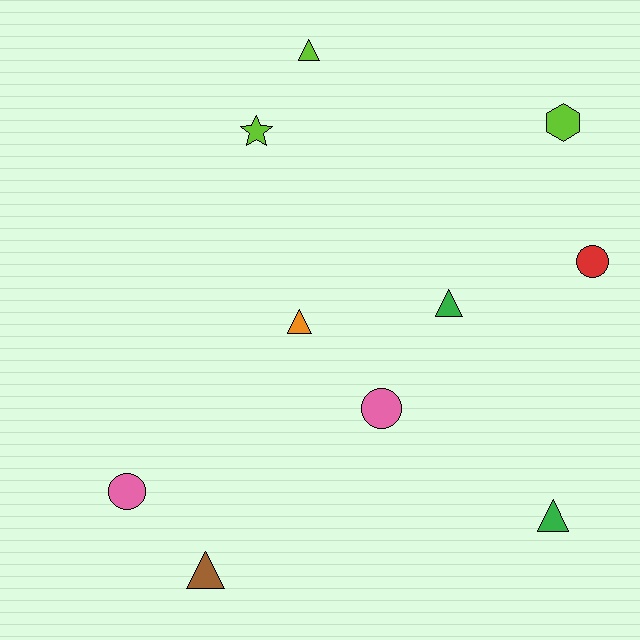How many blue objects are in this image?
There are no blue objects.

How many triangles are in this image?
There are 5 triangles.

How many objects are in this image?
There are 10 objects.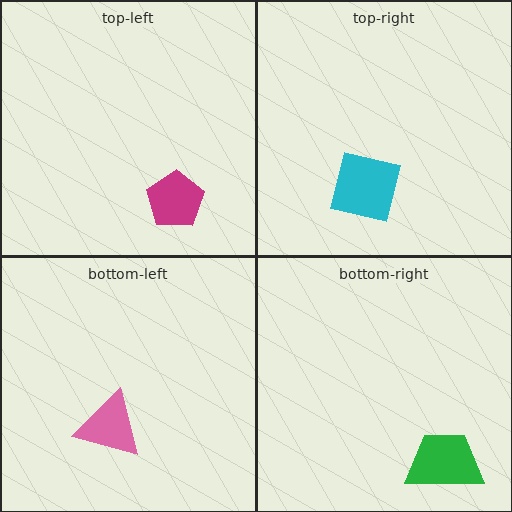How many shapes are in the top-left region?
1.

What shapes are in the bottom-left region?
The pink triangle.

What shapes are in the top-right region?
The cyan square.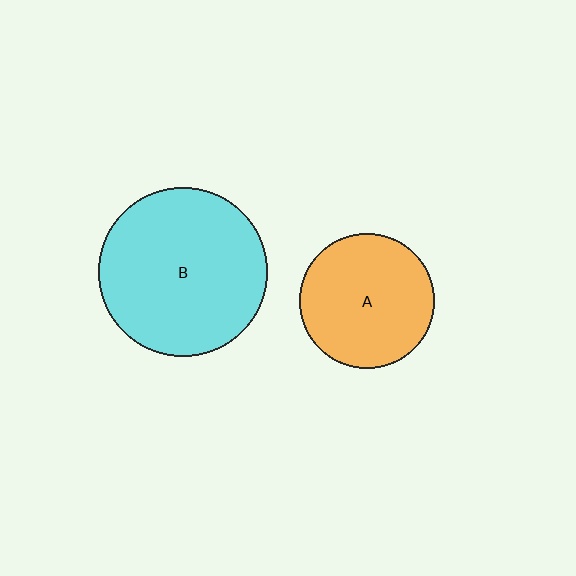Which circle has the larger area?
Circle B (cyan).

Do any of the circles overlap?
No, none of the circles overlap.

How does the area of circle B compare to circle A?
Approximately 1.6 times.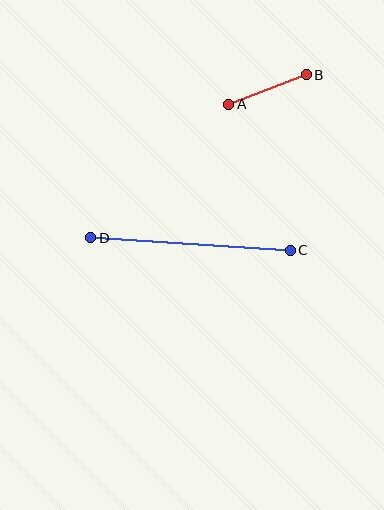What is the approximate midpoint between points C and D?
The midpoint is at approximately (191, 244) pixels.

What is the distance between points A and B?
The distance is approximately 83 pixels.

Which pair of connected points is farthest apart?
Points C and D are farthest apart.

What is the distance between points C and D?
The distance is approximately 200 pixels.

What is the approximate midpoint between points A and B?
The midpoint is at approximately (267, 89) pixels.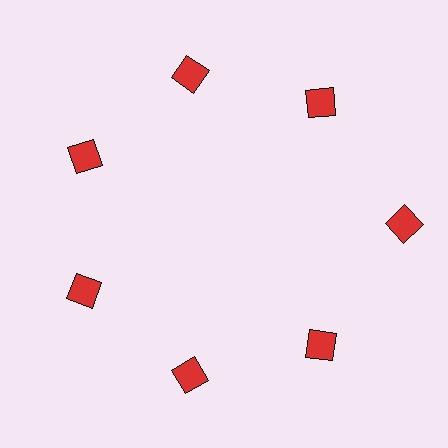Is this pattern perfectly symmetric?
No. The 7 red squares are arranged in a ring, but one element near the 3 o'clock position is pushed outward from the center, breaking the 7-fold rotational symmetry.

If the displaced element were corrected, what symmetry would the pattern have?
It would have 7-fold rotational symmetry — the pattern would map onto itself every 51 degrees.